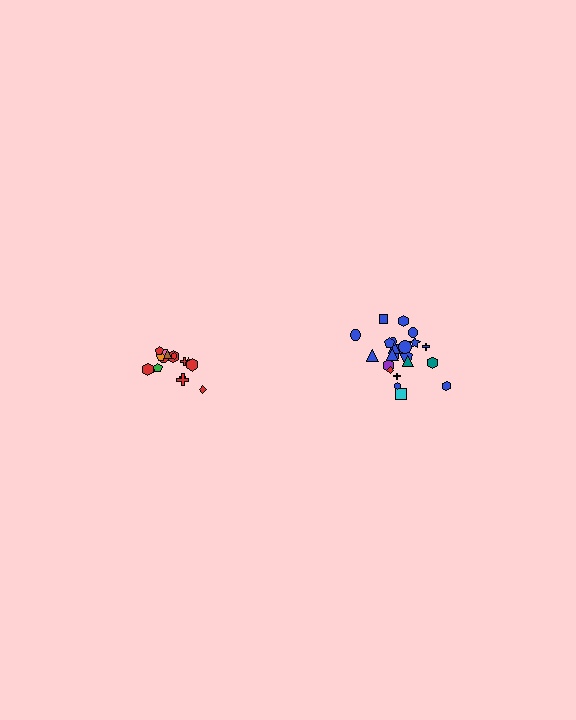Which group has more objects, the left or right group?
The right group.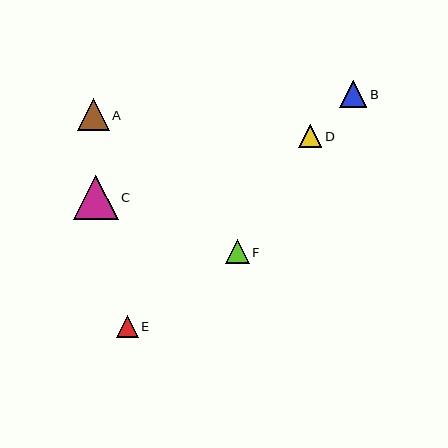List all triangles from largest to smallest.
From largest to smallest: C, A, B, F, D, E.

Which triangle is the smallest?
Triangle E is the smallest with a size of approximately 22 pixels.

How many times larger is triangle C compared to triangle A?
Triangle C is approximately 1.4 times the size of triangle A.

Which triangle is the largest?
Triangle C is the largest with a size of approximately 45 pixels.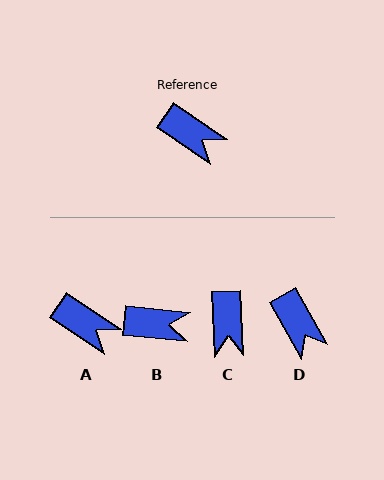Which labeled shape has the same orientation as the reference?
A.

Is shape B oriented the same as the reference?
No, it is off by about 29 degrees.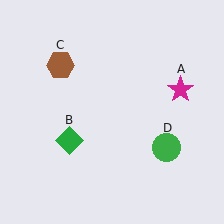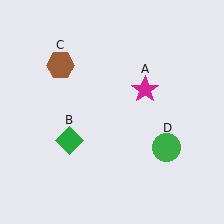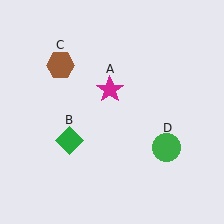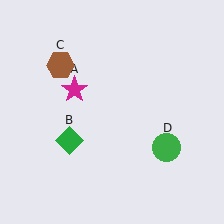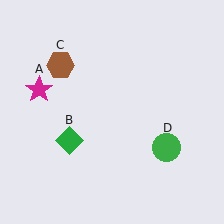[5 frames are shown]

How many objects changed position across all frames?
1 object changed position: magenta star (object A).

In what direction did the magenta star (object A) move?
The magenta star (object A) moved left.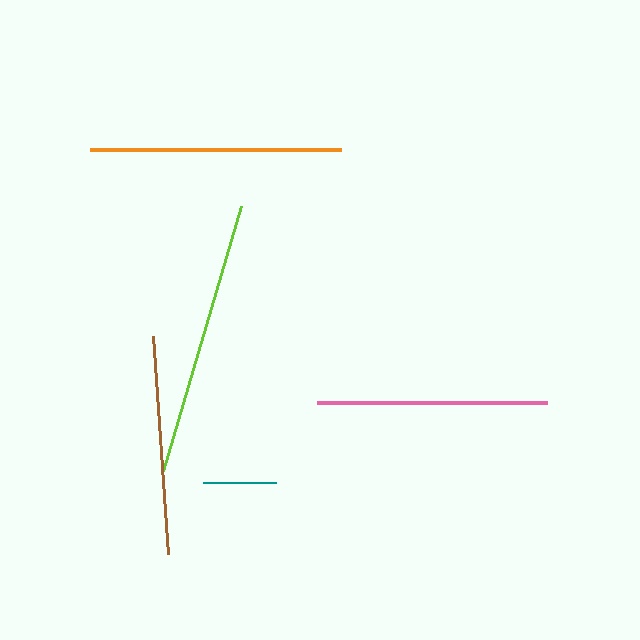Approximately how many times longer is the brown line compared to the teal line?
The brown line is approximately 3.0 times the length of the teal line.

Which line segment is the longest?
The lime line is the longest at approximately 276 pixels.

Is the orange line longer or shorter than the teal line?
The orange line is longer than the teal line.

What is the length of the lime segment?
The lime segment is approximately 276 pixels long.